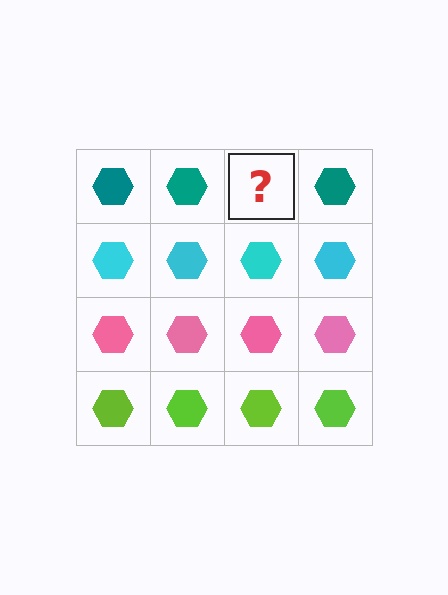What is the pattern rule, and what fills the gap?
The rule is that each row has a consistent color. The gap should be filled with a teal hexagon.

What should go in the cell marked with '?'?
The missing cell should contain a teal hexagon.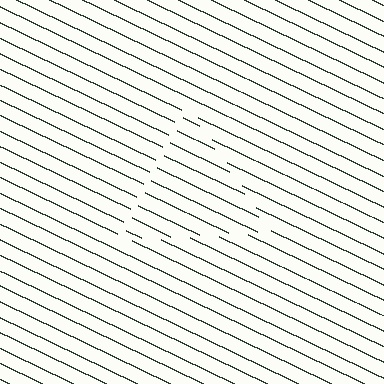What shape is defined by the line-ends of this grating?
An illusory triangle. The interior of the shape contains the same grating, shifted by half a period — the contour is defined by the phase discontinuity where line-ends from the inner and outer gratings abut.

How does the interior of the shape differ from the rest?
The interior of the shape contains the same grating, shifted by half a period — the contour is defined by the phase discontinuity where line-ends from the inner and outer gratings abut.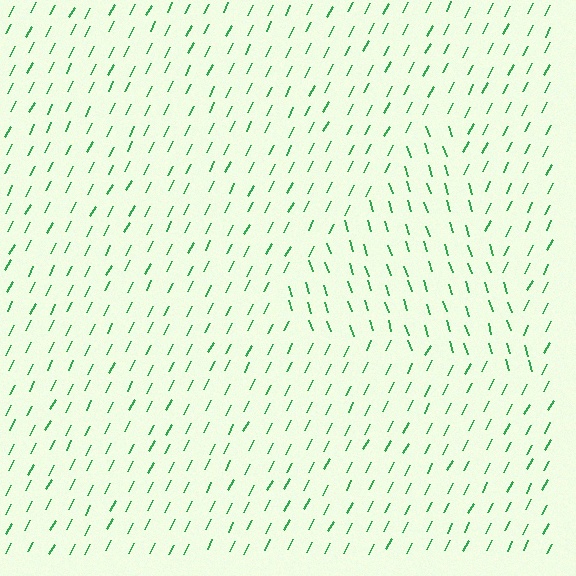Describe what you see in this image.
The image is filled with small green line segments. A triangle region in the image has lines oriented differently from the surrounding lines, creating a visible texture boundary.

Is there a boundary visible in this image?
Yes, there is a texture boundary formed by a change in line orientation.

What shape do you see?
I see a triangle.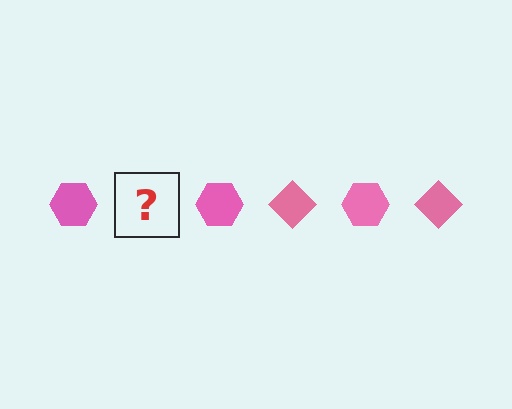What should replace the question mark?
The question mark should be replaced with a pink diamond.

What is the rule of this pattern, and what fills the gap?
The rule is that the pattern cycles through hexagon, diamond shapes in pink. The gap should be filled with a pink diamond.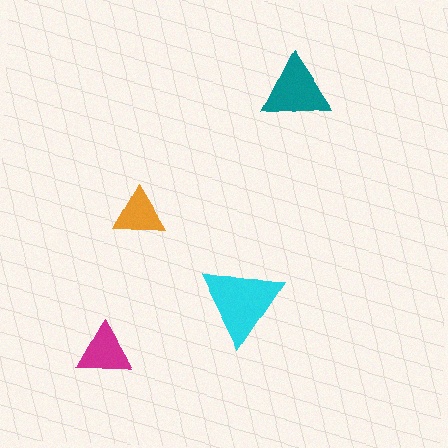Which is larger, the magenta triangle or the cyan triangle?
The cyan one.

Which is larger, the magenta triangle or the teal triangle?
The teal one.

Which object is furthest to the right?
The teal triangle is rightmost.